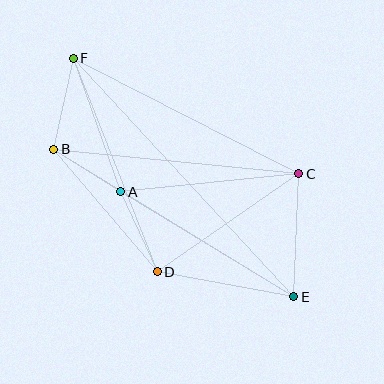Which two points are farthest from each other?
Points E and F are farthest from each other.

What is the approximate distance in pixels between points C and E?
The distance between C and E is approximately 123 pixels.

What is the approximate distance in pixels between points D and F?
The distance between D and F is approximately 229 pixels.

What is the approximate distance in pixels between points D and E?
The distance between D and E is approximately 139 pixels.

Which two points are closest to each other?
Points A and B are closest to each other.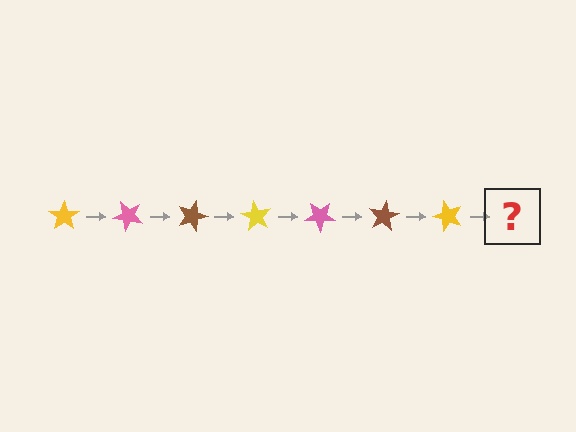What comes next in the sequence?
The next element should be a pink star, rotated 315 degrees from the start.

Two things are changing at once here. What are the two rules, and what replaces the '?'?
The two rules are that it rotates 45 degrees each step and the color cycles through yellow, pink, and brown. The '?' should be a pink star, rotated 315 degrees from the start.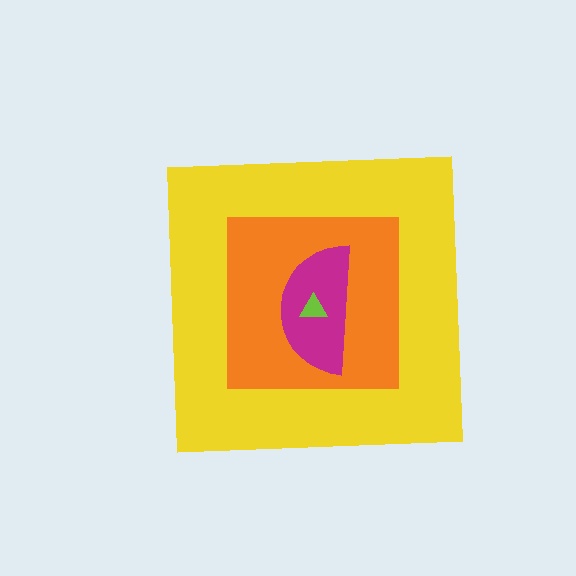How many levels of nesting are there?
4.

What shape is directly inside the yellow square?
The orange square.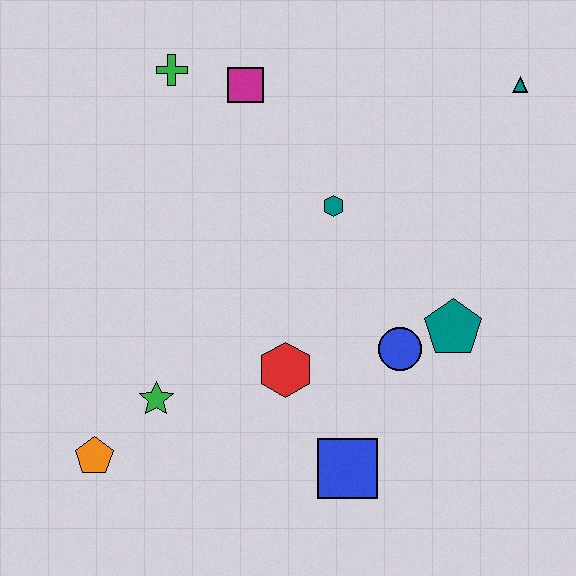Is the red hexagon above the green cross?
No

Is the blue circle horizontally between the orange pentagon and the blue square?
No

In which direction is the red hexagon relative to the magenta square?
The red hexagon is below the magenta square.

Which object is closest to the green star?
The orange pentagon is closest to the green star.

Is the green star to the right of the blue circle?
No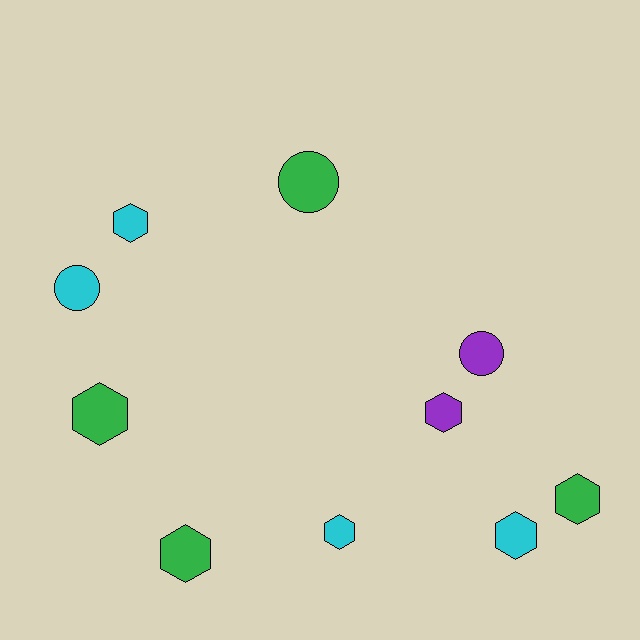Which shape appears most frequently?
Hexagon, with 7 objects.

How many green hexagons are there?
There are 3 green hexagons.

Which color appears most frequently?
Cyan, with 4 objects.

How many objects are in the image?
There are 10 objects.